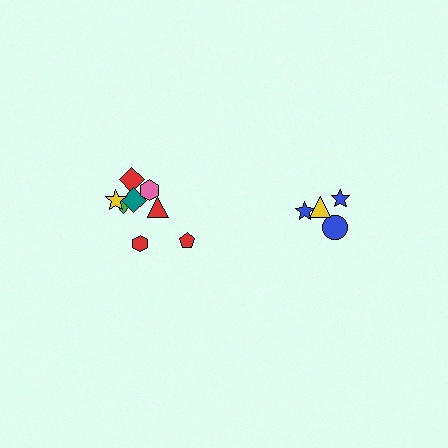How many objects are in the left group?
There are 8 objects.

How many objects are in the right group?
There are 4 objects.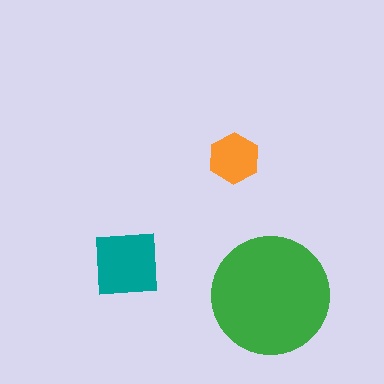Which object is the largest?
The green circle.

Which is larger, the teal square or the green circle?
The green circle.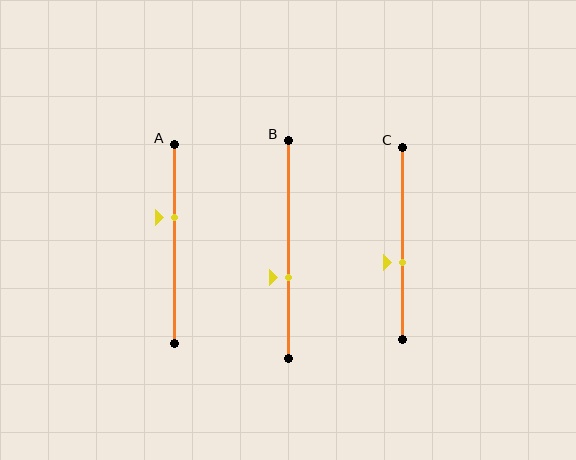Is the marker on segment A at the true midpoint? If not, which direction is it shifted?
No, the marker on segment A is shifted upward by about 13% of the segment length.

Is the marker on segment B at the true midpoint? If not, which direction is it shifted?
No, the marker on segment B is shifted downward by about 13% of the segment length.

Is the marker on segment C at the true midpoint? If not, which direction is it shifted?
No, the marker on segment C is shifted downward by about 10% of the segment length.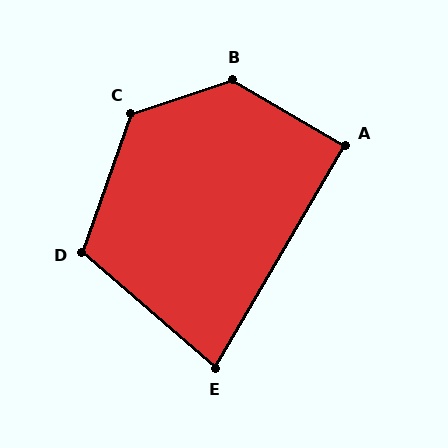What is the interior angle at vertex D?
Approximately 112 degrees (obtuse).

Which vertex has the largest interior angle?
B, at approximately 131 degrees.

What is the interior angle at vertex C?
Approximately 128 degrees (obtuse).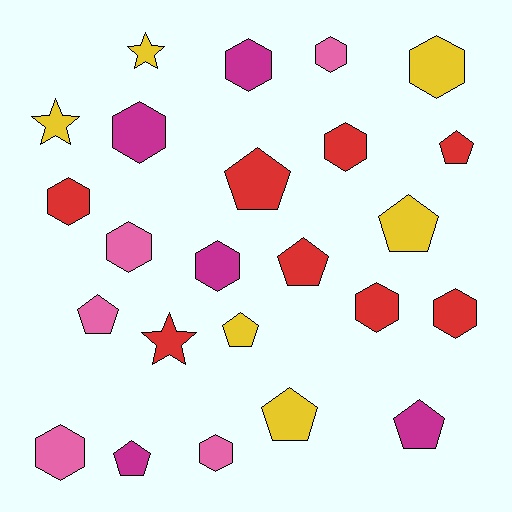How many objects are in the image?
There are 24 objects.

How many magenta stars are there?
There are no magenta stars.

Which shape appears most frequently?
Hexagon, with 12 objects.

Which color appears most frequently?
Red, with 8 objects.